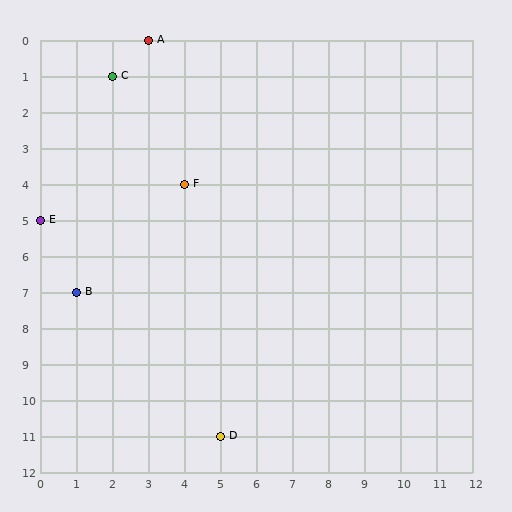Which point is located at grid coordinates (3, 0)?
Point A is at (3, 0).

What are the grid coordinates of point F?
Point F is at grid coordinates (4, 4).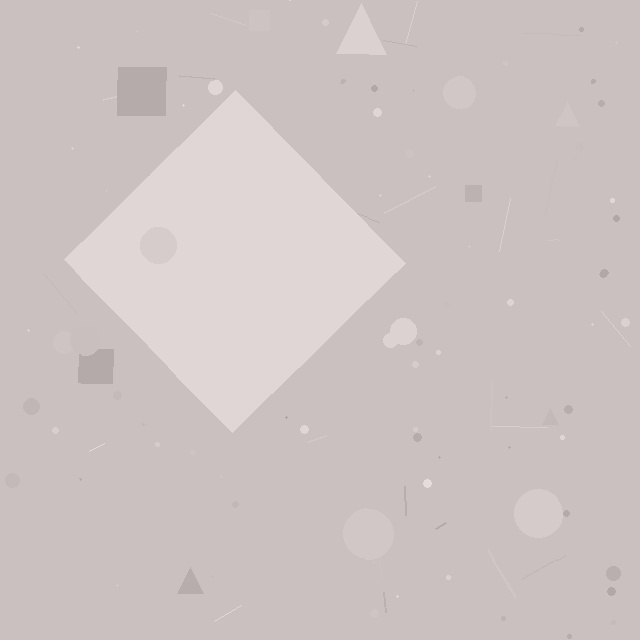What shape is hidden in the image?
A diamond is hidden in the image.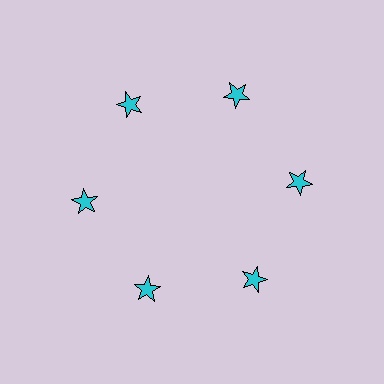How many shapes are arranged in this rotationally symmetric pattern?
There are 6 shapes, arranged in 6 groups of 1.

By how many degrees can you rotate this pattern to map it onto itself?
The pattern maps onto itself every 60 degrees of rotation.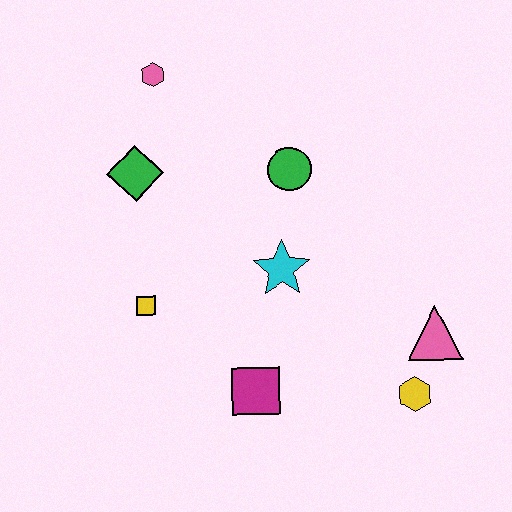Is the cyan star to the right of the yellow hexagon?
No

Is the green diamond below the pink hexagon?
Yes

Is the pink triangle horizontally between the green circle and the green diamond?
No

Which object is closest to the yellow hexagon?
The pink triangle is closest to the yellow hexagon.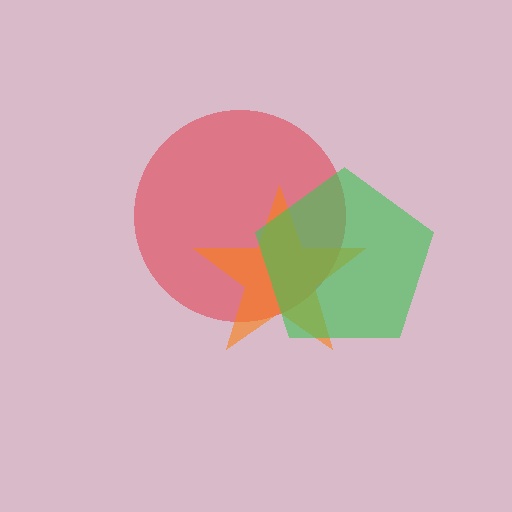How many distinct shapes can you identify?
There are 3 distinct shapes: a red circle, an orange star, a green pentagon.